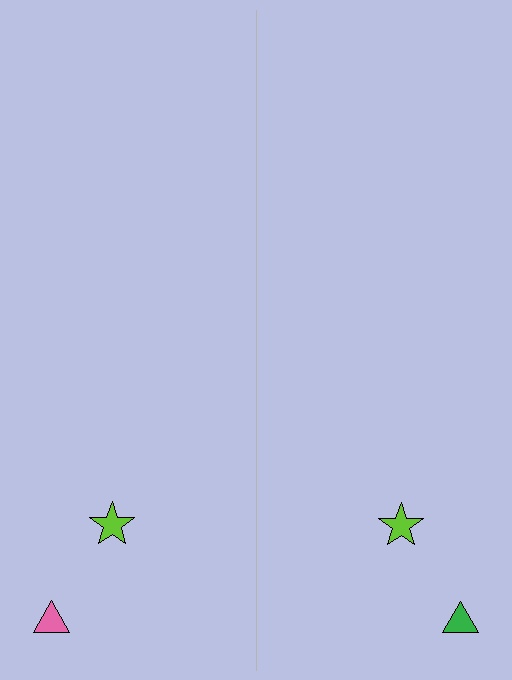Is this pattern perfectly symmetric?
No, the pattern is not perfectly symmetric. The green triangle on the right side breaks the symmetry — its mirror counterpart is pink.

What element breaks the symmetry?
The green triangle on the right side breaks the symmetry — its mirror counterpart is pink.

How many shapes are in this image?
There are 4 shapes in this image.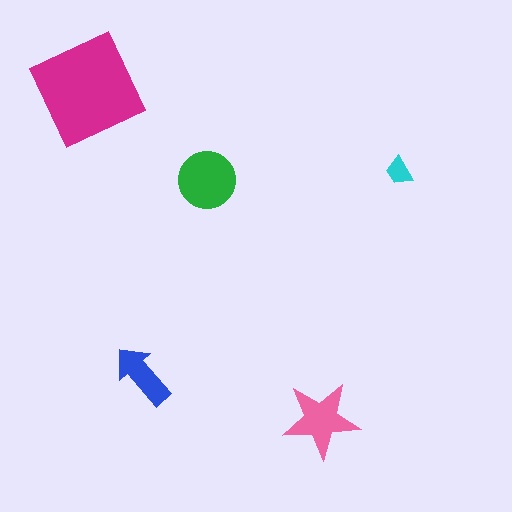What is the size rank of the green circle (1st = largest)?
2nd.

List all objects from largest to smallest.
The magenta diamond, the green circle, the pink star, the blue arrow, the cyan trapezoid.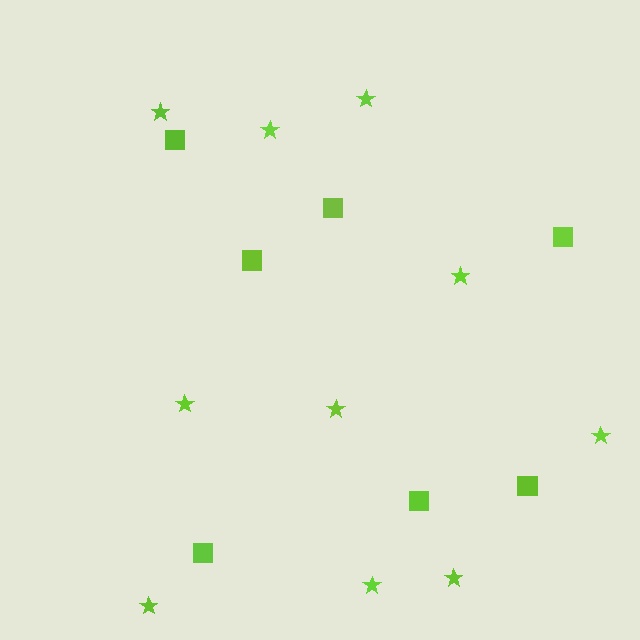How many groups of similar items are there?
There are 2 groups: one group of stars (10) and one group of squares (7).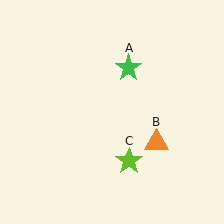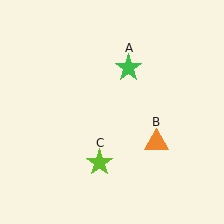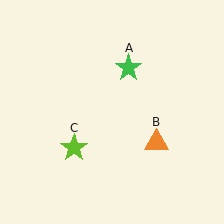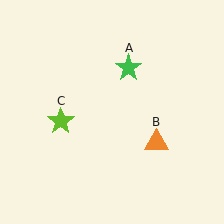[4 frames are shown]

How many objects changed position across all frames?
1 object changed position: lime star (object C).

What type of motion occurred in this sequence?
The lime star (object C) rotated clockwise around the center of the scene.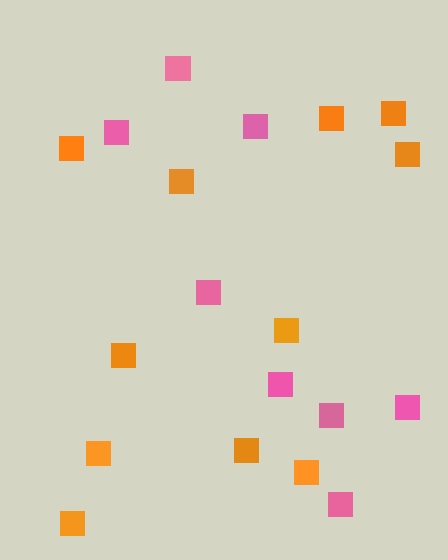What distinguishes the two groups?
There are 2 groups: one group of pink squares (8) and one group of orange squares (11).